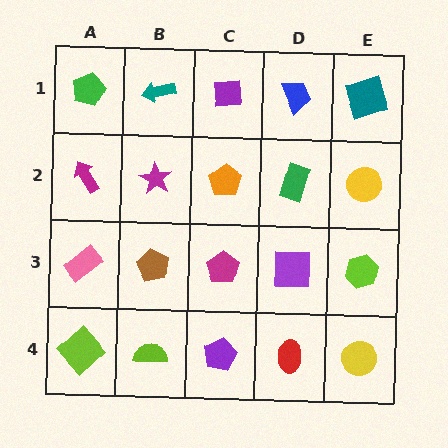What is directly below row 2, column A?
A pink rectangle.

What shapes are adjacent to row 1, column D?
A green rectangle (row 2, column D), a purple square (row 1, column C), a teal square (row 1, column E).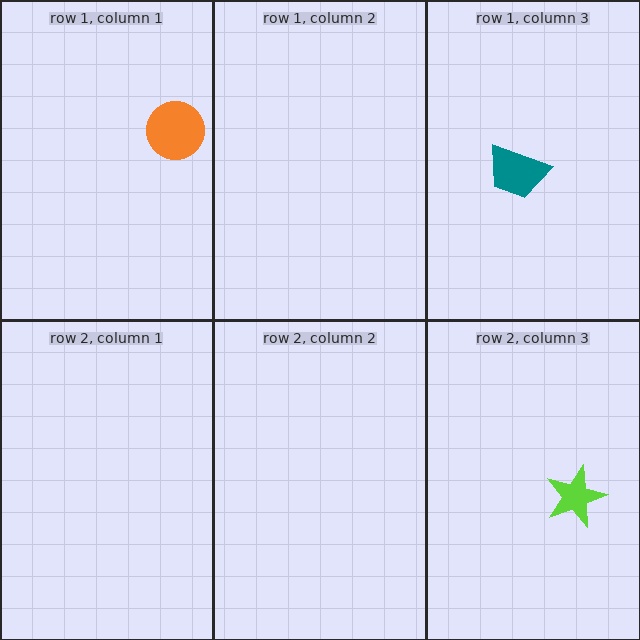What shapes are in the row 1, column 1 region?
The orange circle.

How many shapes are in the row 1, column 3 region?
1.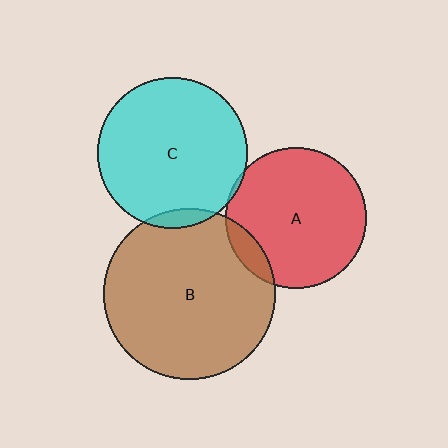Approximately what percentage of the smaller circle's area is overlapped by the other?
Approximately 5%.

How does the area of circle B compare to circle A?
Approximately 1.5 times.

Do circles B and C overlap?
Yes.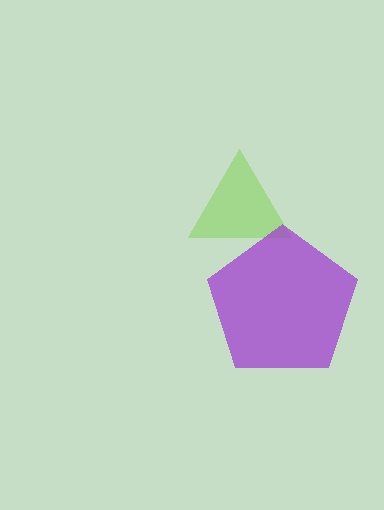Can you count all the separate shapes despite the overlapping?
Yes, there are 2 separate shapes.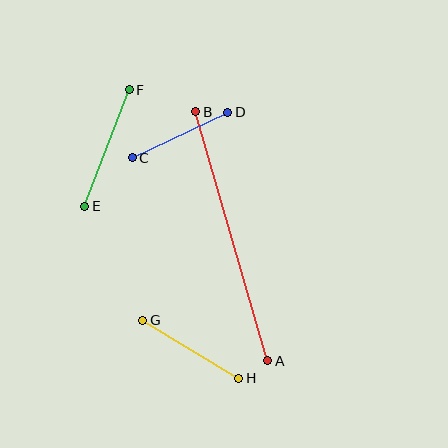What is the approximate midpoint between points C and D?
The midpoint is at approximately (180, 135) pixels.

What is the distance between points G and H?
The distance is approximately 112 pixels.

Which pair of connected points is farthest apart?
Points A and B are farthest apart.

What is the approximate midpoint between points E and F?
The midpoint is at approximately (107, 148) pixels.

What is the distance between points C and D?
The distance is approximately 106 pixels.